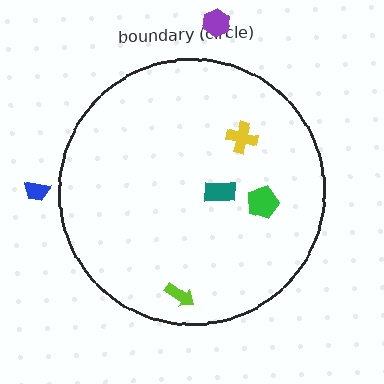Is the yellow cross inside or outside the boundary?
Inside.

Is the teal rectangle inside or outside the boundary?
Inside.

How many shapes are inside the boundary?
4 inside, 2 outside.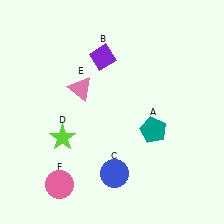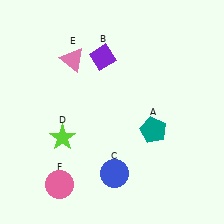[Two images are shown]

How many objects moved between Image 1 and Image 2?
1 object moved between the two images.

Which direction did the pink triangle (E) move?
The pink triangle (E) moved up.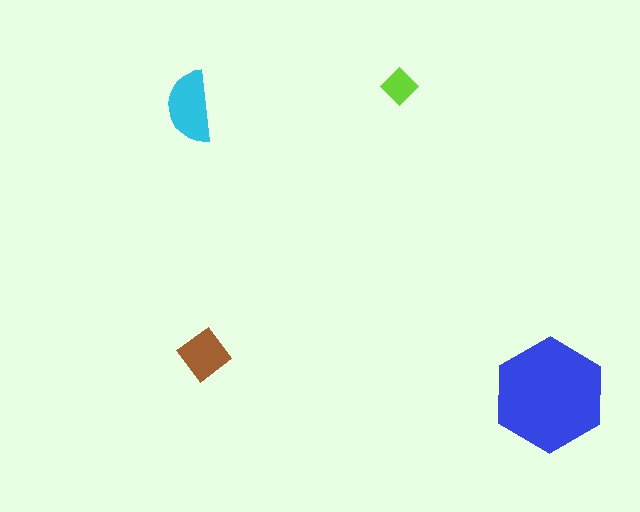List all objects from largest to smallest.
The blue hexagon, the cyan semicircle, the brown diamond, the lime diamond.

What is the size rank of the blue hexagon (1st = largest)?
1st.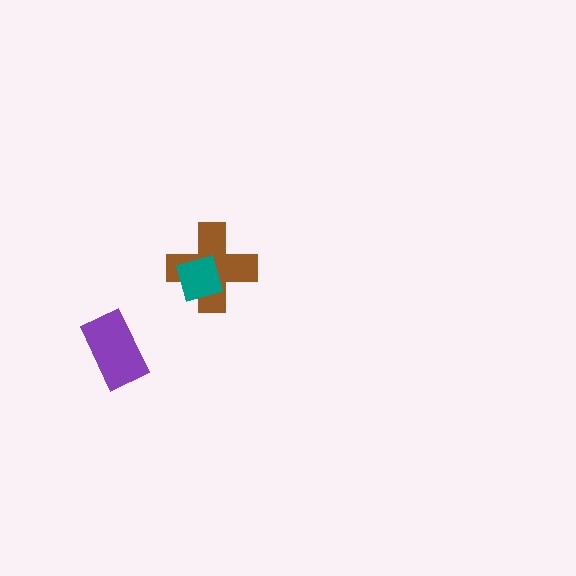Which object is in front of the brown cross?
The teal diamond is in front of the brown cross.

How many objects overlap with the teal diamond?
1 object overlaps with the teal diamond.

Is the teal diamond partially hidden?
No, no other shape covers it.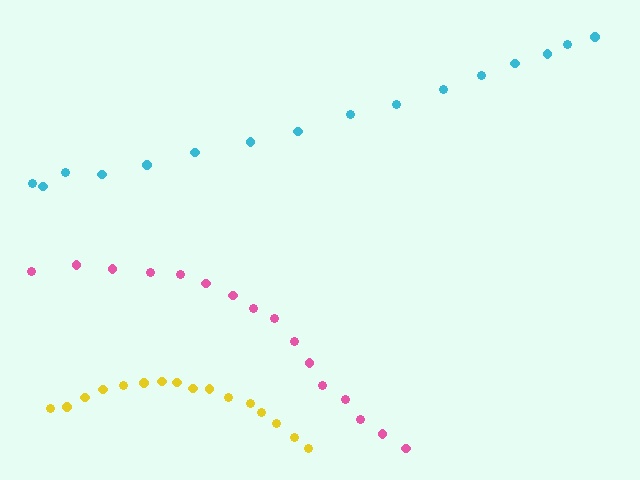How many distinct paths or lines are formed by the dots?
There are 3 distinct paths.